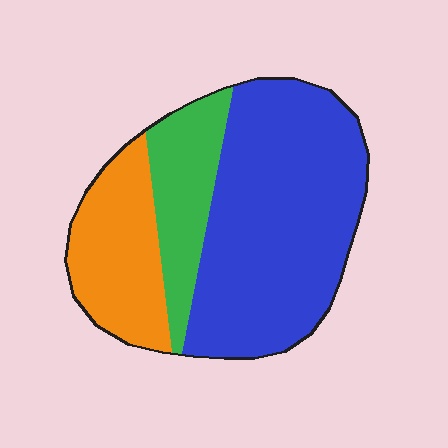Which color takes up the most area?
Blue, at roughly 60%.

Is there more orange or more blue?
Blue.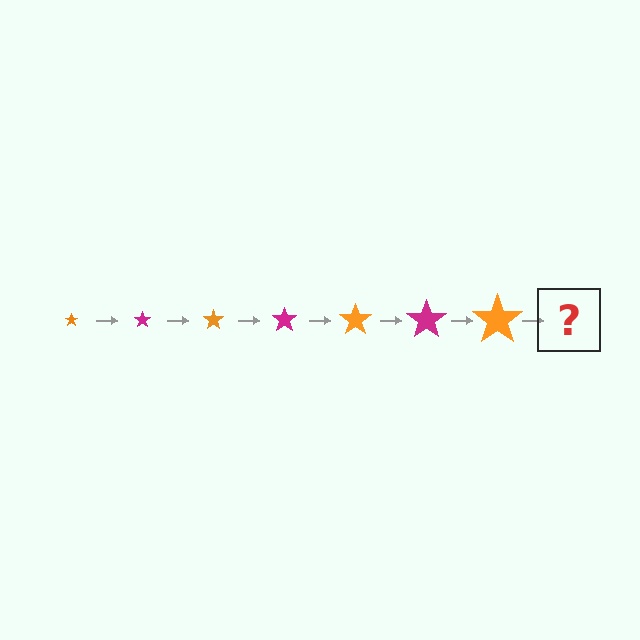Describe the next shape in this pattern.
It should be a magenta star, larger than the previous one.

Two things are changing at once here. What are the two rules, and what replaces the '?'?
The two rules are that the star grows larger each step and the color cycles through orange and magenta. The '?' should be a magenta star, larger than the previous one.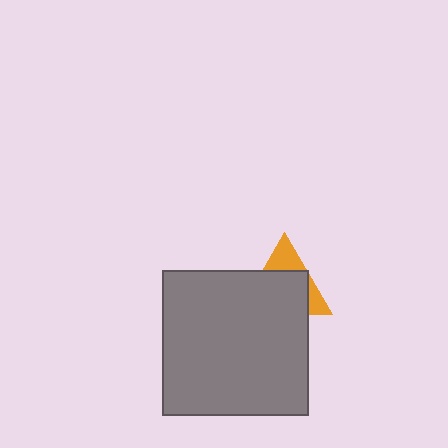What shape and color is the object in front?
The object in front is a gray square.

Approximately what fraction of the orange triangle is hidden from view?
Roughly 68% of the orange triangle is hidden behind the gray square.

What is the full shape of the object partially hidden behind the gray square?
The partially hidden object is an orange triangle.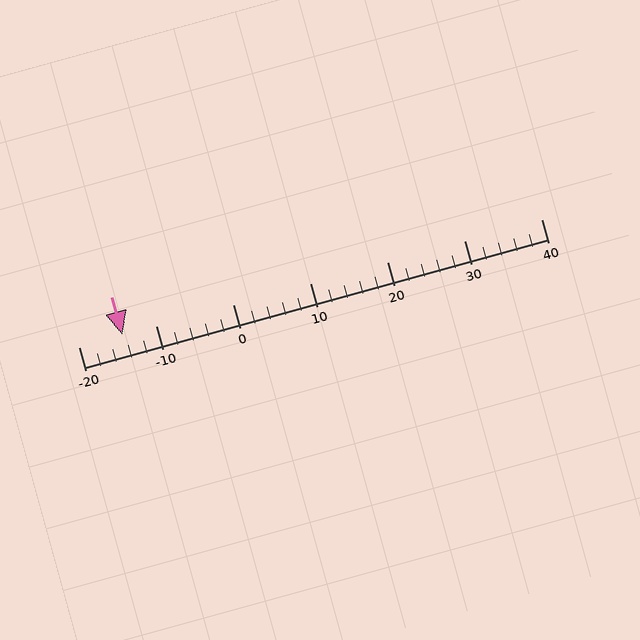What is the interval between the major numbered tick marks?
The major tick marks are spaced 10 units apart.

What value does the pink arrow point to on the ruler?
The pink arrow points to approximately -14.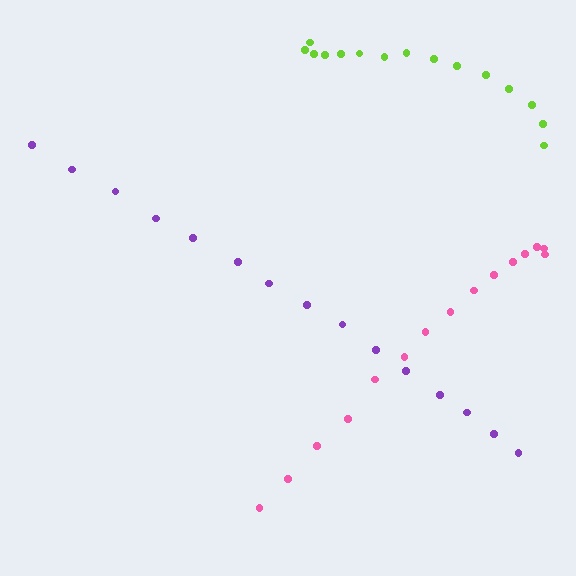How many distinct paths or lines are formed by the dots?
There are 3 distinct paths.